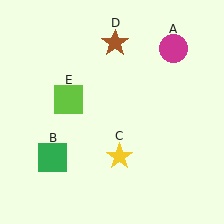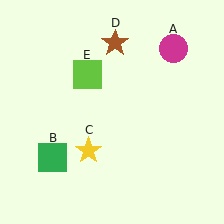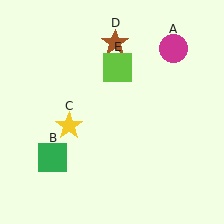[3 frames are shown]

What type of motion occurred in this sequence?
The yellow star (object C), lime square (object E) rotated clockwise around the center of the scene.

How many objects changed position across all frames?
2 objects changed position: yellow star (object C), lime square (object E).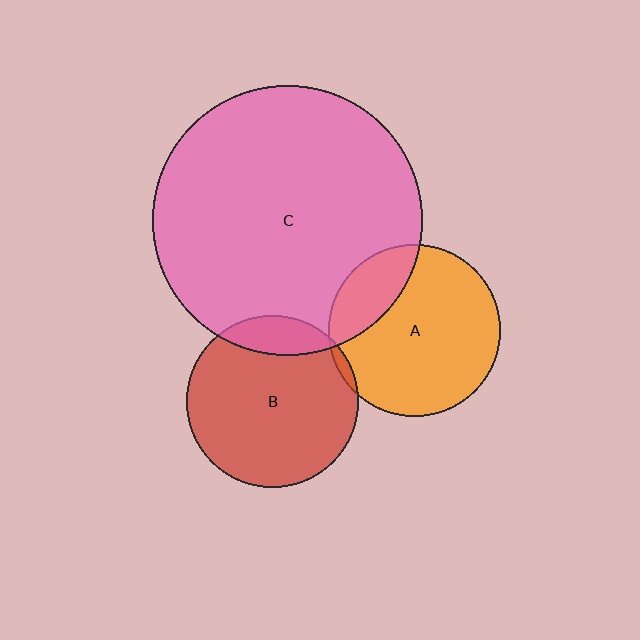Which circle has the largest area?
Circle C (pink).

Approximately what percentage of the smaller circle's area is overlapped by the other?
Approximately 15%.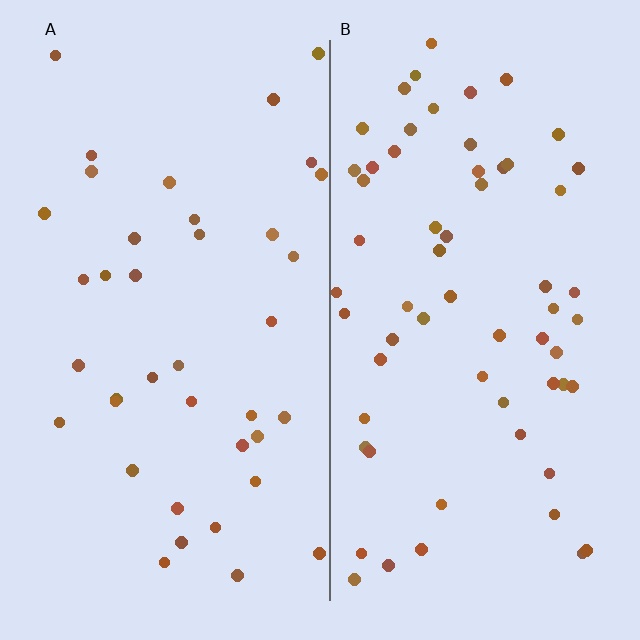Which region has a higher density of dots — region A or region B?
B (the right).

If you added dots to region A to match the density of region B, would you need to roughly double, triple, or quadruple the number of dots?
Approximately double.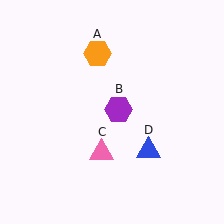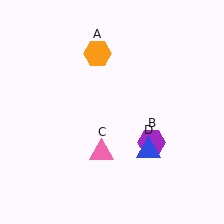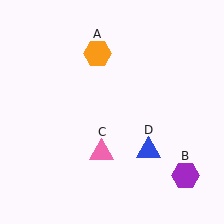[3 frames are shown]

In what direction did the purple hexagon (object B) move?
The purple hexagon (object B) moved down and to the right.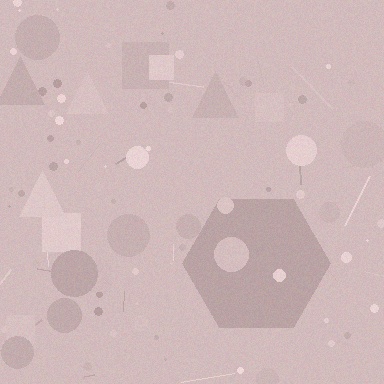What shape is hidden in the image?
A hexagon is hidden in the image.